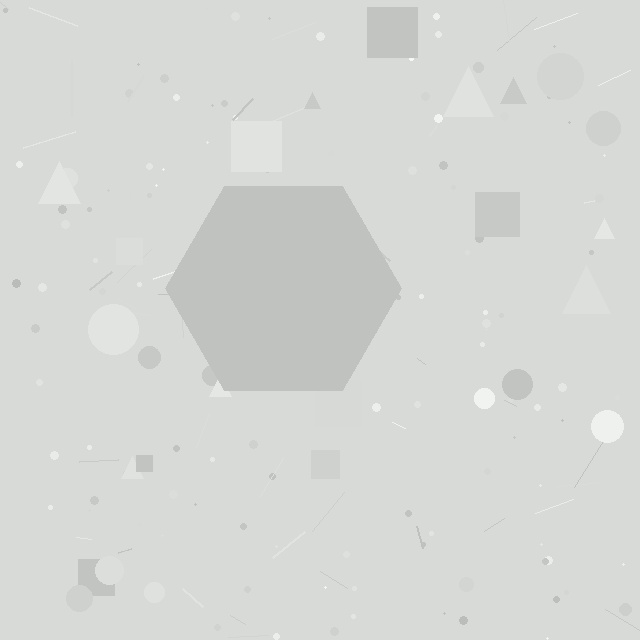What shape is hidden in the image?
A hexagon is hidden in the image.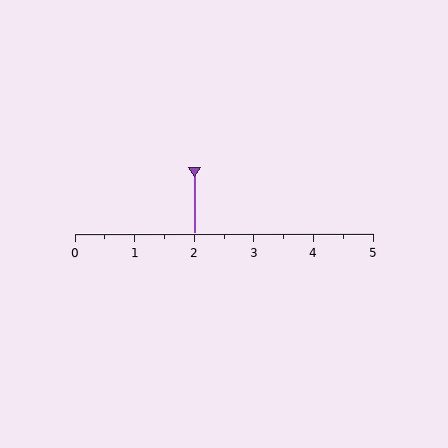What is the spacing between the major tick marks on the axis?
The major ticks are spaced 1 apart.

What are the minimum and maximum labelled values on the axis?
The axis runs from 0 to 5.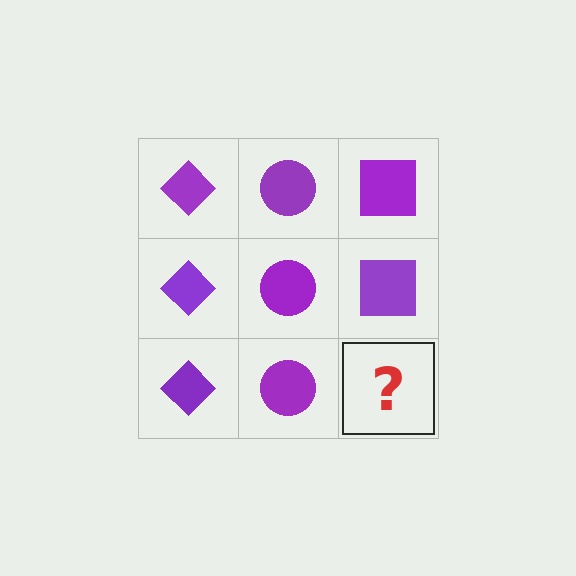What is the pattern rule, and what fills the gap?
The rule is that each column has a consistent shape. The gap should be filled with a purple square.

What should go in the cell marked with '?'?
The missing cell should contain a purple square.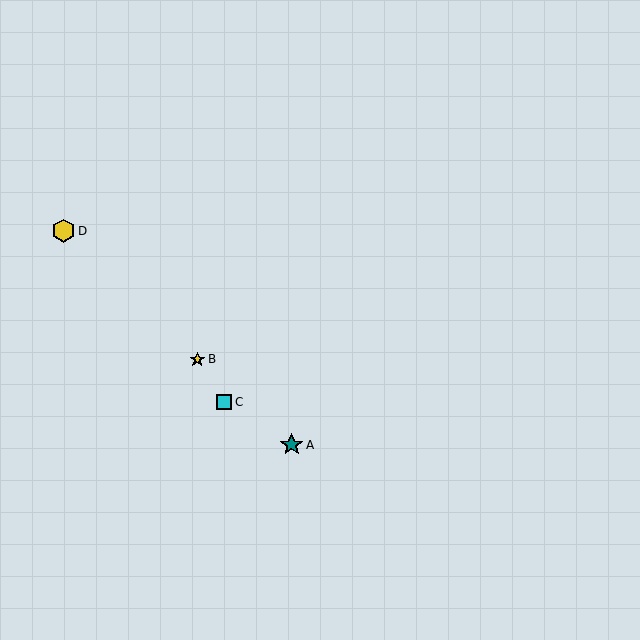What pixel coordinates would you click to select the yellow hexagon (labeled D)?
Click at (64, 231) to select the yellow hexagon D.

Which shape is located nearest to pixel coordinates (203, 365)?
The yellow star (labeled B) at (197, 359) is nearest to that location.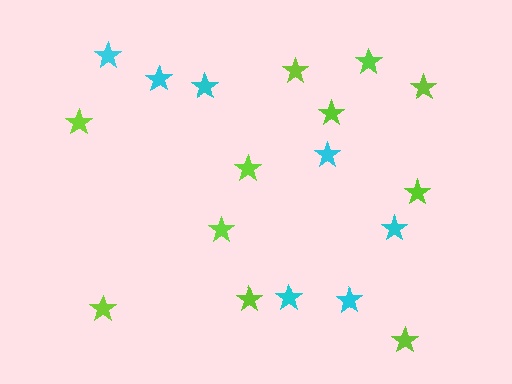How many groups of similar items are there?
There are 2 groups: one group of lime stars (11) and one group of cyan stars (7).